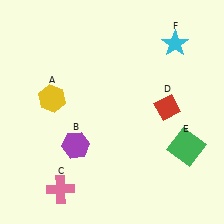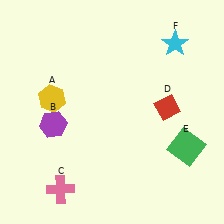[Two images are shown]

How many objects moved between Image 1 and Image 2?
1 object moved between the two images.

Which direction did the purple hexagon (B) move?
The purple hexagon (B) moved left.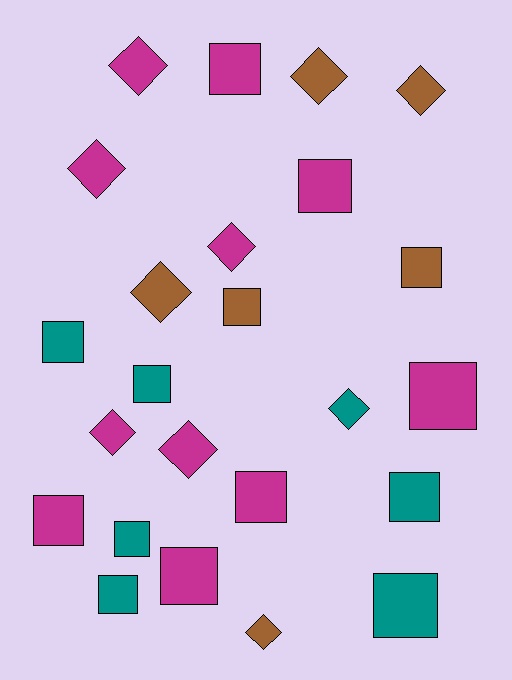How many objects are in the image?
There are 24 objects.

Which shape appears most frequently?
Square, with 14 objects.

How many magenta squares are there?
There are 6 magenta squares.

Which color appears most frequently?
Magenta, with 11 objects.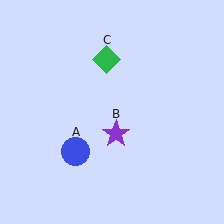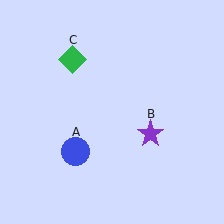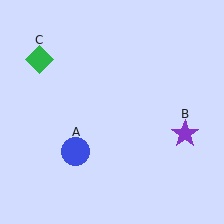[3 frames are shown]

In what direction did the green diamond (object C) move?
The green diamond (object C) moved left.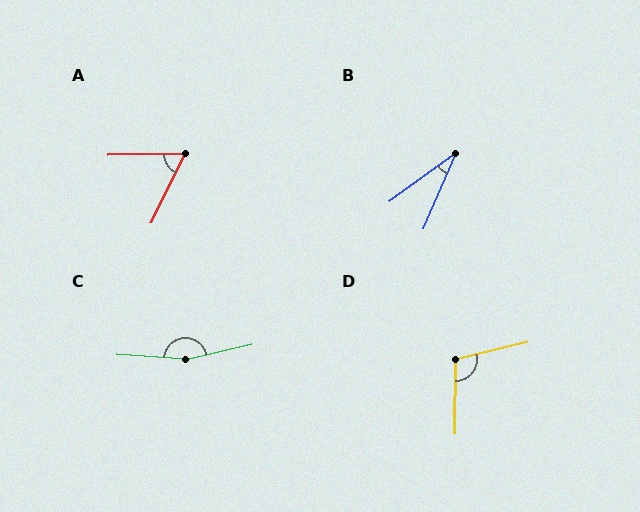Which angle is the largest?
C, at approximately 163 degrees.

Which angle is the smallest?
B, at approximately 30 degrees.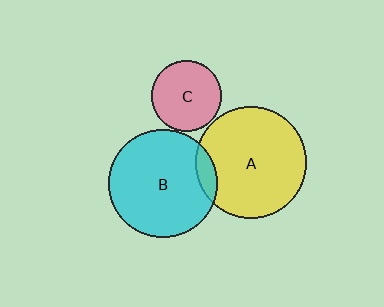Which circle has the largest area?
Circle A (yellow).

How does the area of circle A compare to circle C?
Approximately 2.5 times.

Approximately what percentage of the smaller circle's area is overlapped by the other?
Approximately 10%.